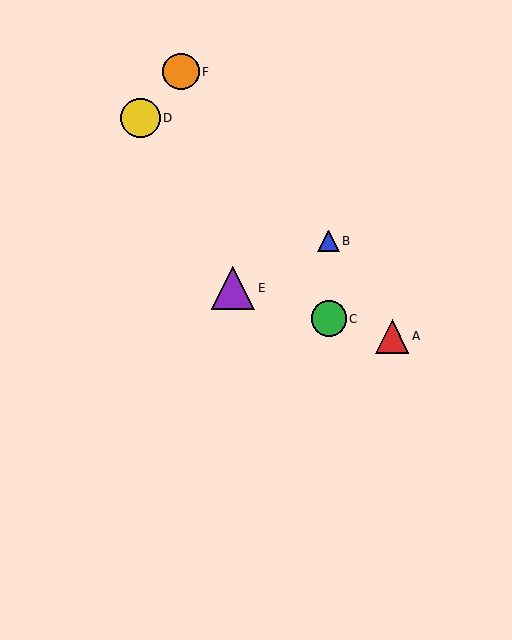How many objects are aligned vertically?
2 objects (B, C) are aligned vertically.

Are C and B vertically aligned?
Yes, both are at x≈329.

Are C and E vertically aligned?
No, C is at x≈329 and E is at x≈233.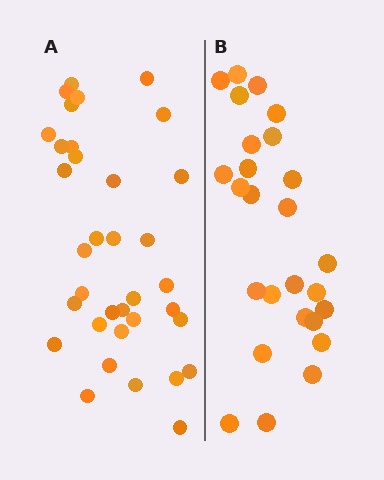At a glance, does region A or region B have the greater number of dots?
Region A (the left region) has more dots.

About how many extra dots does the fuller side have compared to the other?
Region A has roughly 8 or so more dots than region B.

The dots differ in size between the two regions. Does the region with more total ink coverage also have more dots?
No. Region B has more total ink coverage because its dots are larger, but region A actually contains more individual dots. Total area can be misleading — the number of items is what matters here.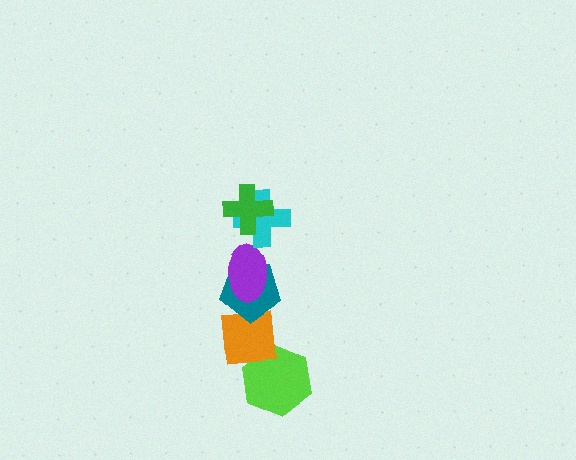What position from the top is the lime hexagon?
The lime hexagon is 6th from the top.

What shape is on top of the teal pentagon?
The purple ellipse is on top of the teal pentagon.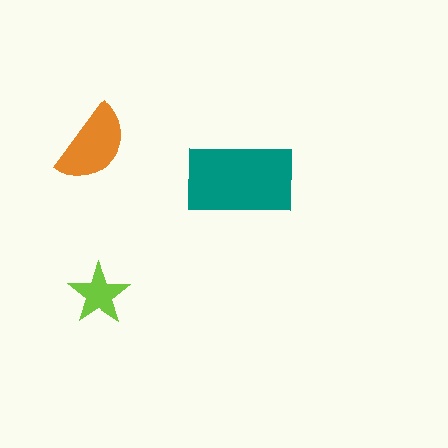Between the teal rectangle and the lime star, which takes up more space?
The teal rectangle.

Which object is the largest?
The teal rectangle.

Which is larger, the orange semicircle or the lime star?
The orange semicircle.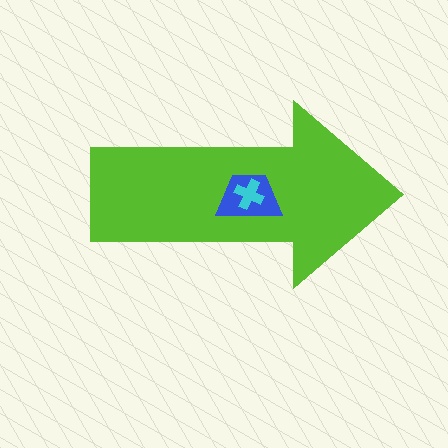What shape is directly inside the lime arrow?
The blue trapezoid.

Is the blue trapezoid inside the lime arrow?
Yes.